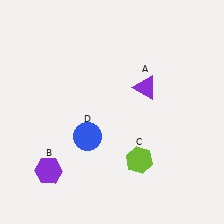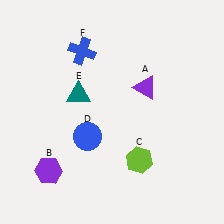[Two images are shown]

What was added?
A teal triangle (E), a blue cross (F) were added in Image 2.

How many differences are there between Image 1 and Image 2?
There are 2 differences between the two images.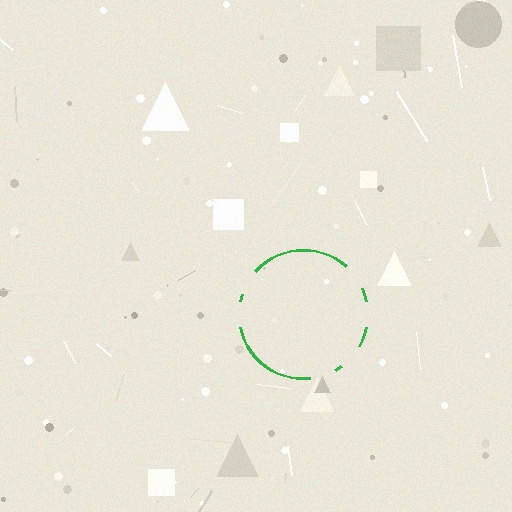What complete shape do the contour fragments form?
The contour fragments form a circle.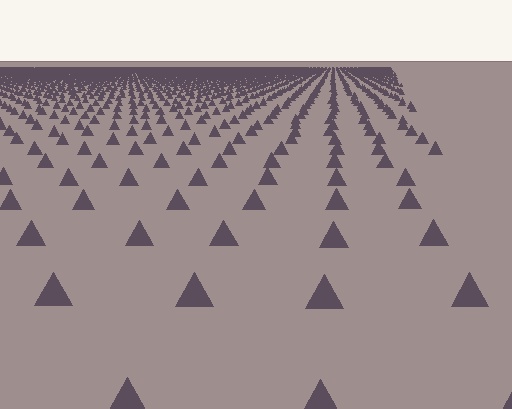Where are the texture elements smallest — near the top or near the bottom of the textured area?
Near the top.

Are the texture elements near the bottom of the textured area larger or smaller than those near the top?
Larger. Near the bottom, elements are closer to the viewer and appear at a bigger on-screen size.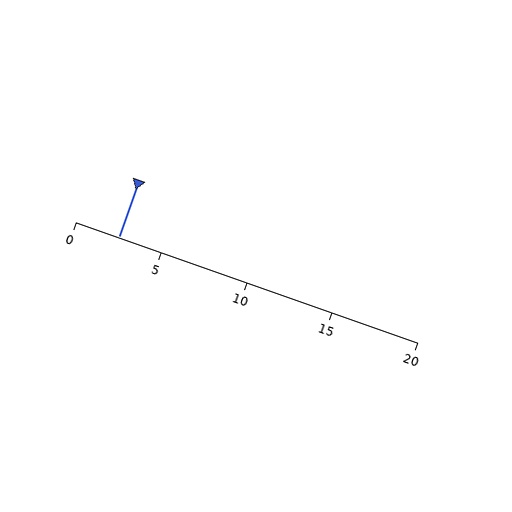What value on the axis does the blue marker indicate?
The marker indicates approximately 2.5.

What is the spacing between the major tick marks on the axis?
The major ticks are spaced 5 apart.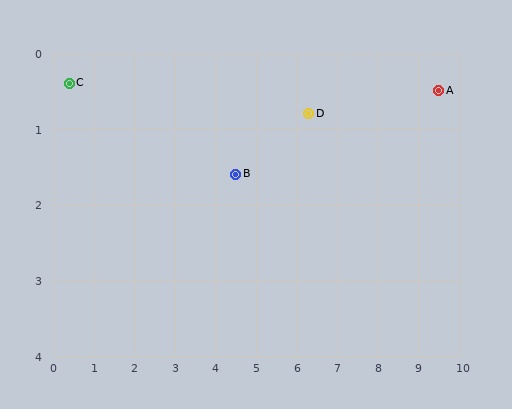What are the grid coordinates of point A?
Point A is at approximately (9.5, 0.5).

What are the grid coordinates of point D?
Point D is at approximately (6.3, 0.8).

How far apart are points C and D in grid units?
Points C and D are about 5.9 grid units apart.